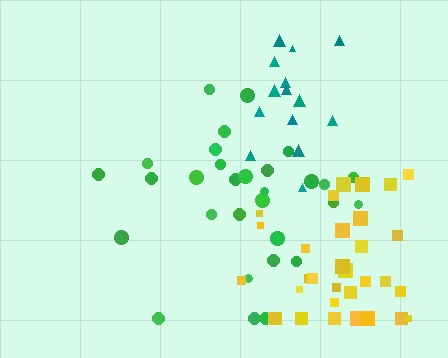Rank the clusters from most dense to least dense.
yellow, green, teal.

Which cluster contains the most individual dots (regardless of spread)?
Yellow (32).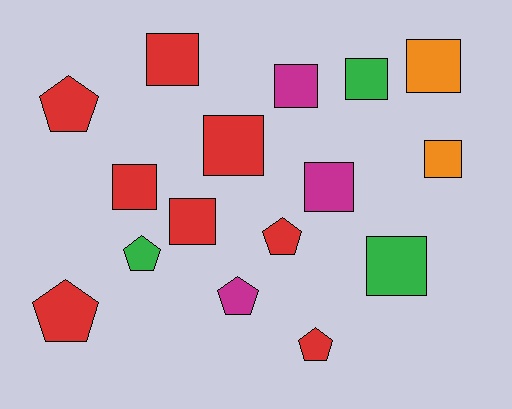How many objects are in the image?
There are 16 objects.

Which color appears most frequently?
Red, with 8 objects.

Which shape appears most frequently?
Square, with 10 objects.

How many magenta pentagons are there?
There is 1 magenta pentagon.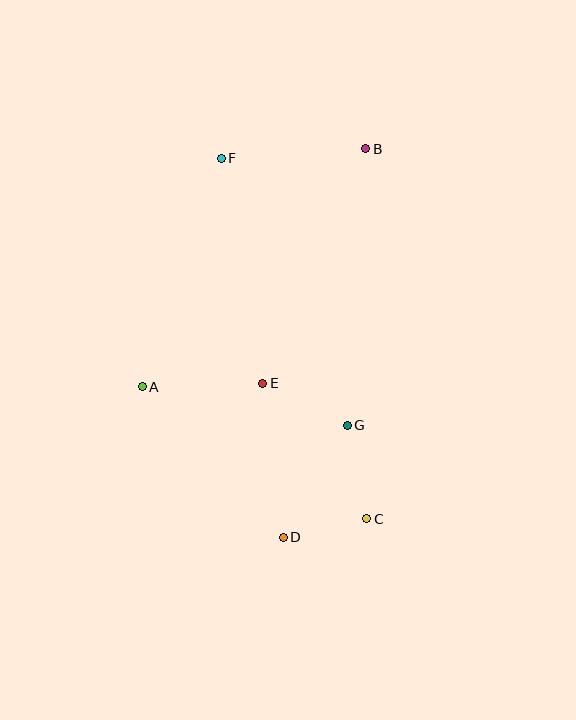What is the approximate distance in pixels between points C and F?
The distance between C and F is approximately 389 pixels.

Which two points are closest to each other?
Points C and D are closest to each other.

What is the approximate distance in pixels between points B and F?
The distance between B and F is approximately 145 pixels.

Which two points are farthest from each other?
Points B and D are farthest from each other.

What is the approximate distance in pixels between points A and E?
The distance between A and E is approximately 121 pixels.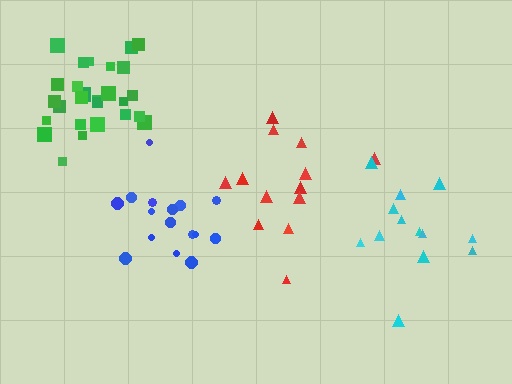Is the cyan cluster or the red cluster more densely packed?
Red.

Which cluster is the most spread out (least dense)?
Cyan.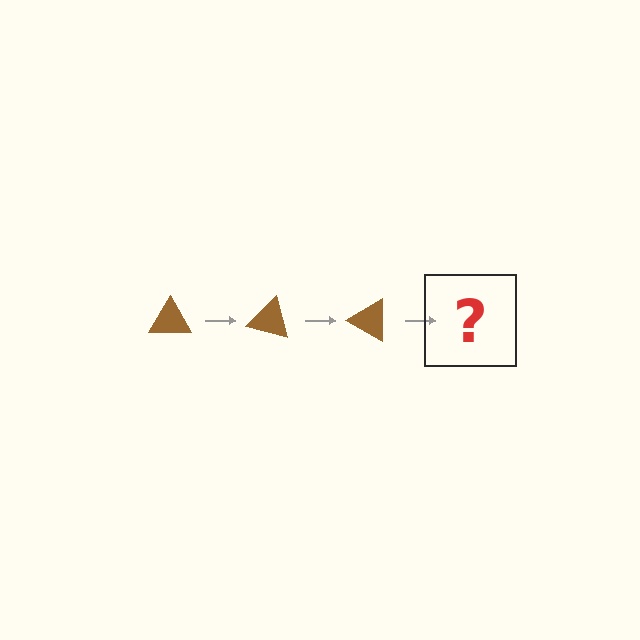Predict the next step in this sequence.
The next step is a brown triangle rotated 45 degrees.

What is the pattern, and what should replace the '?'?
The pattern is that the triangle rotates 15 degrees each step. The '?' should be a brown triangle rotated 45 degrees.